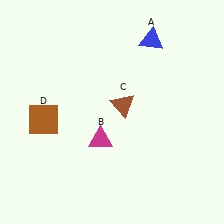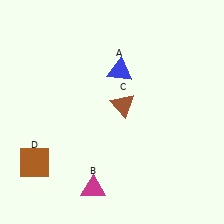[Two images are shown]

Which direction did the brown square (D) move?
The brown square (D) moved down.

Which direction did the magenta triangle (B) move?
The magenta triangle (B) moved down.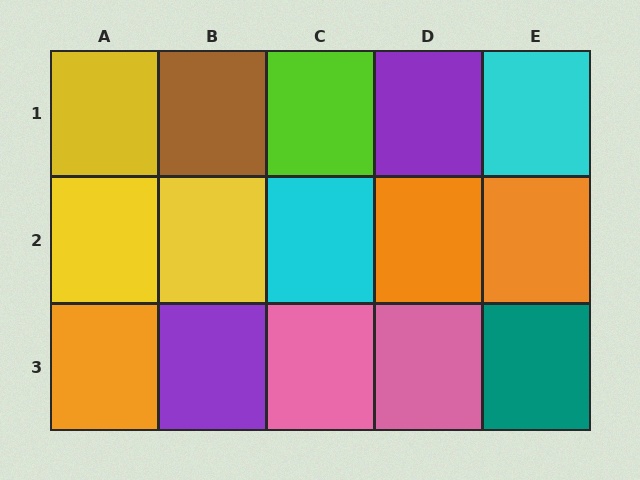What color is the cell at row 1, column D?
Purple.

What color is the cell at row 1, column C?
Lime.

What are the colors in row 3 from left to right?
Orange, purple, pink, pink, teal.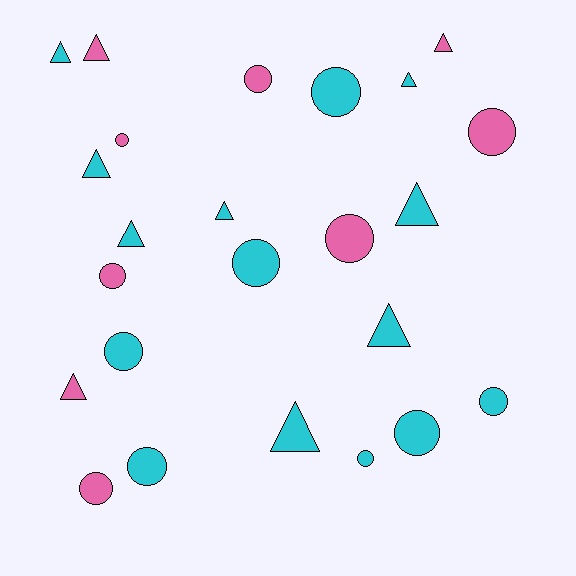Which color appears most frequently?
Cyan, with 15 objects.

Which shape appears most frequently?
Circle, with 13 objects.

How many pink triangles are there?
There are 3 pink triangles.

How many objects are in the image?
There are 24 objects.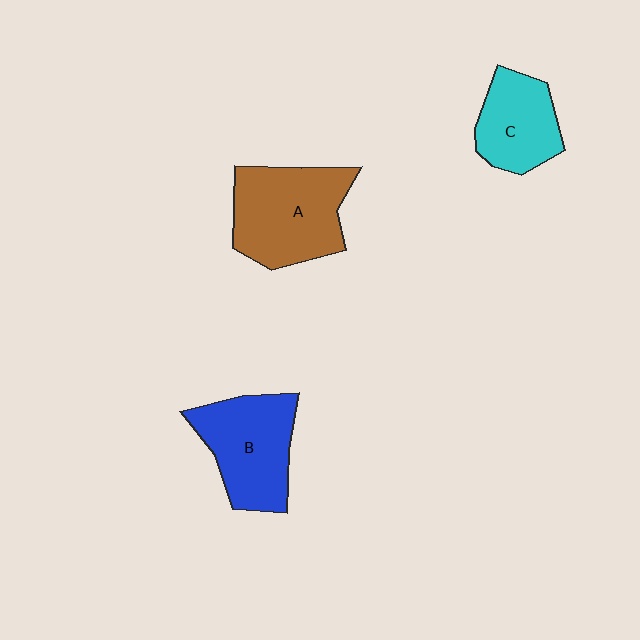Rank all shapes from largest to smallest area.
From largest to smallest: A (brown), B (blue), C (cyan).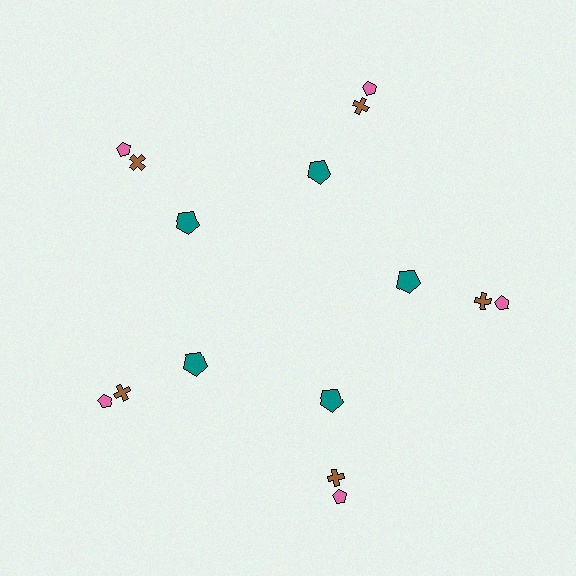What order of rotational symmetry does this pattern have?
This pattern has 5-fold rotational symmetry.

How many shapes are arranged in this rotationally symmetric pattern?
There are 15 shapes, arranged in 5 groups of 3.